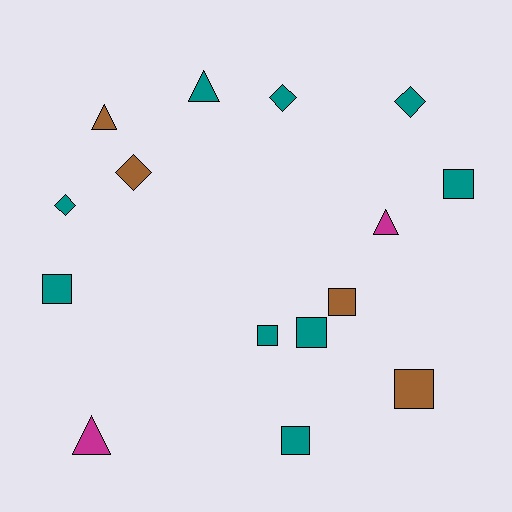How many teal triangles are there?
There is 1 teal triangle.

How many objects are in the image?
There are 15 objects.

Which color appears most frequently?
Teal, with 9 objects.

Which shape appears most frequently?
Square, with 7 objects.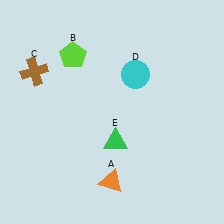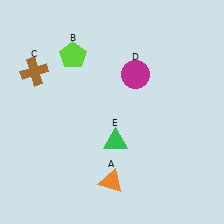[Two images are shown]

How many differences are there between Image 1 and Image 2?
There is 1 difference between the two images.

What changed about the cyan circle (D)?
In Image 1, D is cyan. In Image 2, it changed to magenta.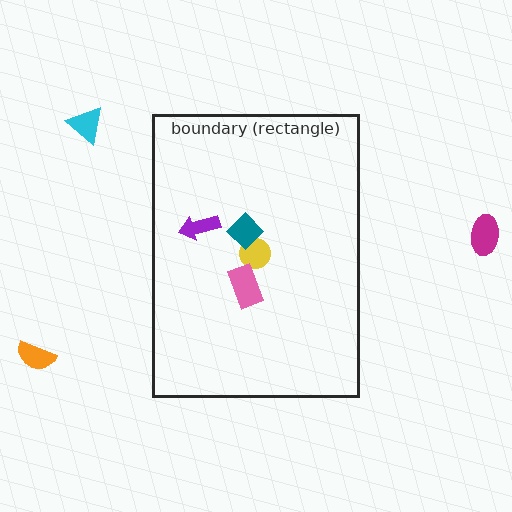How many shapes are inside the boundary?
4 inside, 3 outside.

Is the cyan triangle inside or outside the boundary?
Outside.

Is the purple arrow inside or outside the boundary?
Inside.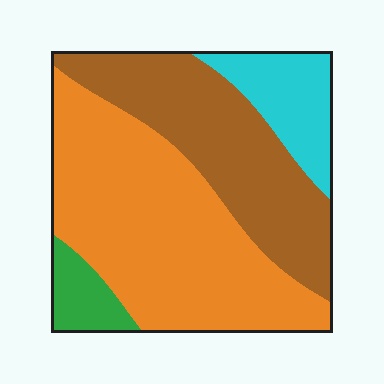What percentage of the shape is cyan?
Cyan covers 13% of the shape.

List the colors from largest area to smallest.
From largest to smallest: orange, brown, cyan, green.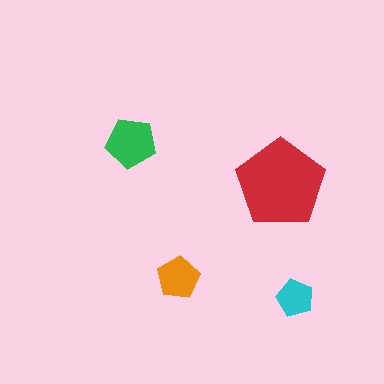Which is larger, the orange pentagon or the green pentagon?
The green one.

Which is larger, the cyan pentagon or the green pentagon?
The green one.